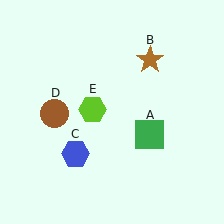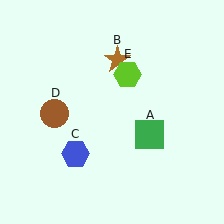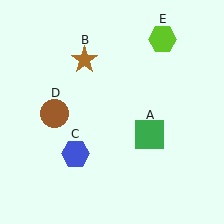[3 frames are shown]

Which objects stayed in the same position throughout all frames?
Green square (object A) and blue hexagon (object C) and brown circle (object D) remained stationary.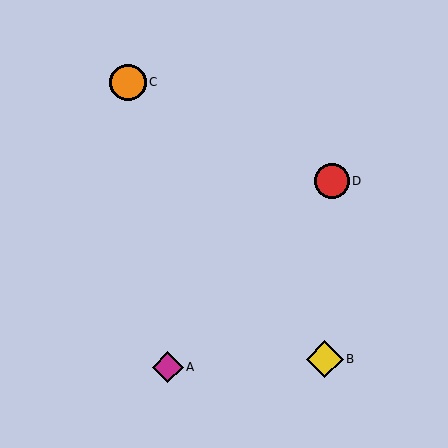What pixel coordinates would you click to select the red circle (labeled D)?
Click at (332, 181) to select the red circle D.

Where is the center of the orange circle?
The center of the orange circle is at (128, 82).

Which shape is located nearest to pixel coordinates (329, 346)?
The yellow diamond (labeled B) at (325, 359) is nearest to that location.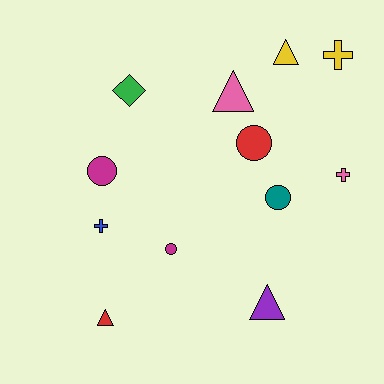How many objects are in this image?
There are 12 objects.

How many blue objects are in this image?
There is 1 blue object.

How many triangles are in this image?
There are 4 triangles.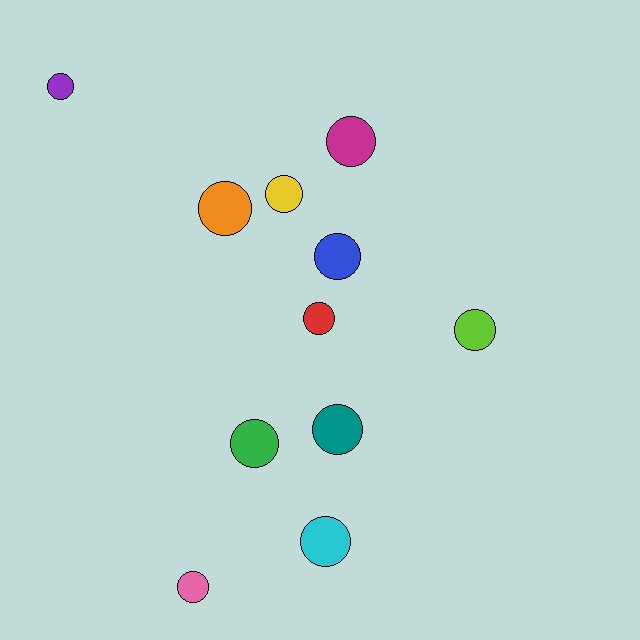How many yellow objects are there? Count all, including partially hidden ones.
There is 1 yellow object.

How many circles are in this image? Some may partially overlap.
There are 11 circles.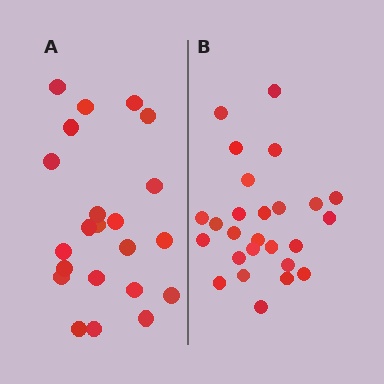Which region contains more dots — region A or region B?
Region B (the right region) has more dots.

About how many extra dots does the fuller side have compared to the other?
Region B has about 4 more dots than region A.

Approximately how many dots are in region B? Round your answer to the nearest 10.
About 30 dots. (The exact count is 26, which rounds to 30.)